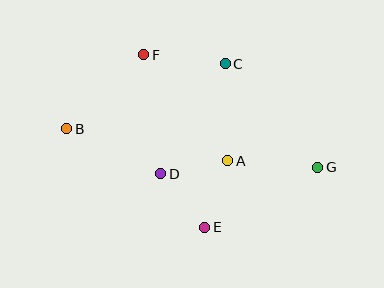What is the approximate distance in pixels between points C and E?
The distance between C and E is approximately 165 pixels.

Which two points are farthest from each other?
Points B and G are farthest from each other.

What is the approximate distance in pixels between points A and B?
The distance between A and B is approximately 164 pixels.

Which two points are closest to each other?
Points A and D are closest to each other.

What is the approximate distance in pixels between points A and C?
The distance between A and C is approximately 97 pixels.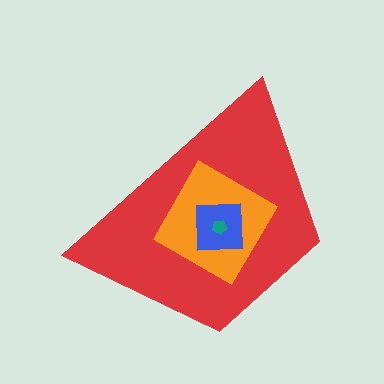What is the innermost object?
The teal pentagon.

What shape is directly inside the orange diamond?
The blue square.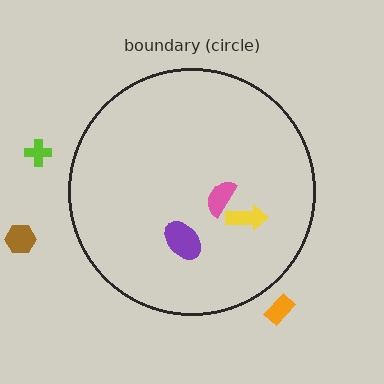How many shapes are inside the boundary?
3 inside, 3 outside.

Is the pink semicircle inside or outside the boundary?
Inside.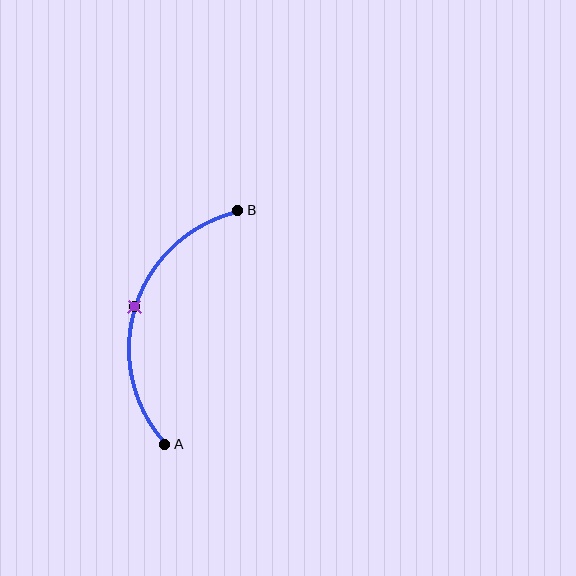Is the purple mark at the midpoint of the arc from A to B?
Yes. The purple mark lies on the arc at equal arc-length from both A and B — it is the arc midpoint.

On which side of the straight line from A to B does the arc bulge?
The arc bulges to the left of the straight line connecting A and B.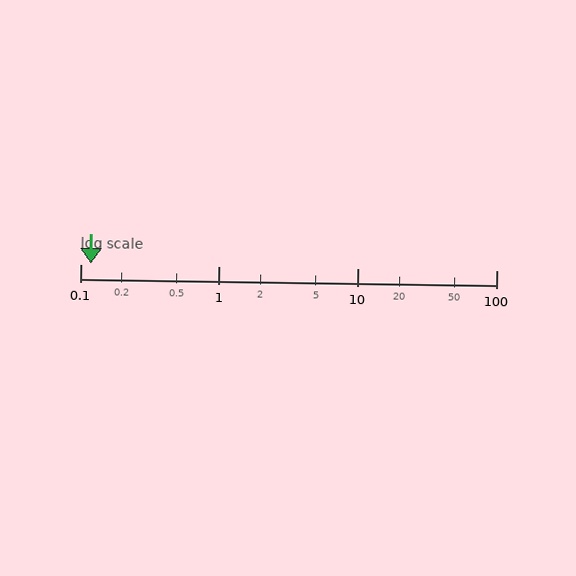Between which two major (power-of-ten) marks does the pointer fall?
The pointer is between 0.1 and 1.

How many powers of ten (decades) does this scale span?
The scale spans 3 decades, from 0.1 to 100.